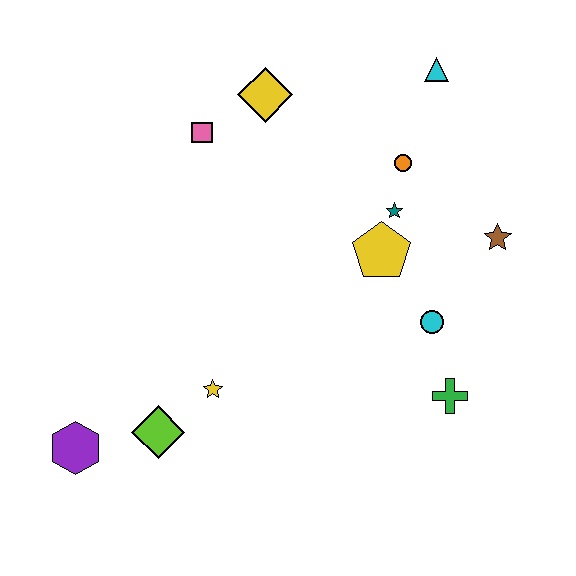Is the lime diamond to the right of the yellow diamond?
No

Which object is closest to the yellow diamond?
The pink square is closest to the yellow diamond.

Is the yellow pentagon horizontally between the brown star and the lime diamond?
Yes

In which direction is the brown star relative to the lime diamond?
The brown star is to the right of the lime diamond.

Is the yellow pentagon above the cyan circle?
Yes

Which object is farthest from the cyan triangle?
The purple hexagon is farthest from the cyan triangle.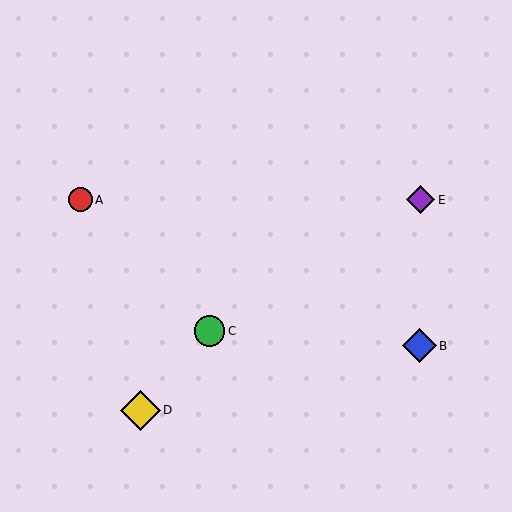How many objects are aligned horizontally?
2 objects (A, E) are aligned horizontally.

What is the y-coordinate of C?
Object C is at y≈331.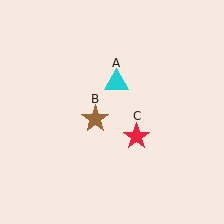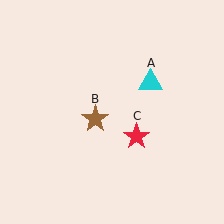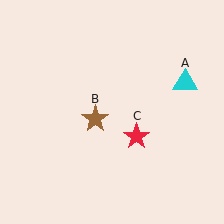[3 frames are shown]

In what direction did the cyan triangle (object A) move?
The cyan triangle (object A) moved right.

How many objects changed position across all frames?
1 object changed position: cyan triangle (object A).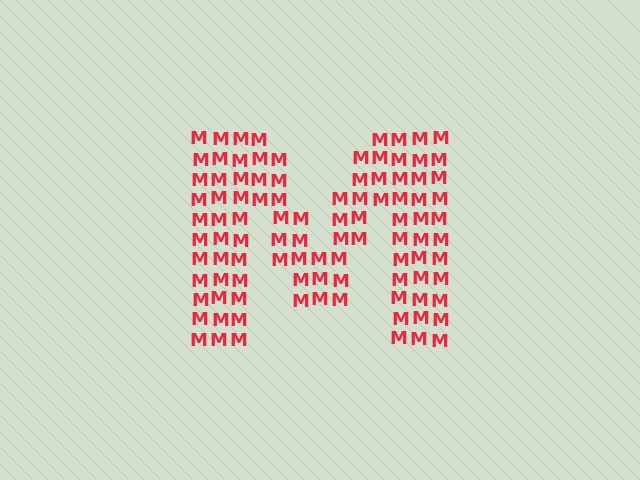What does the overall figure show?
The overall figure shows the letter M.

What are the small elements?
The small elements are letter M's.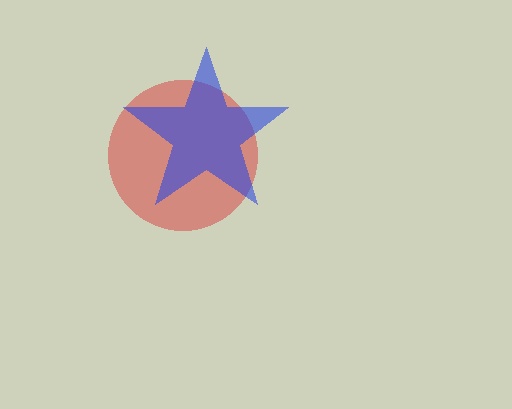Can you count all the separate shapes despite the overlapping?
Yes, there are 2 separate shapes.